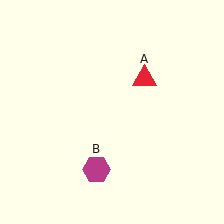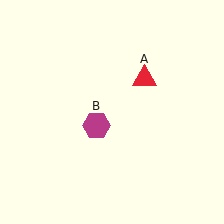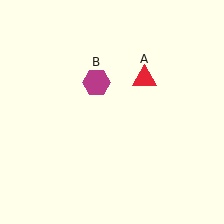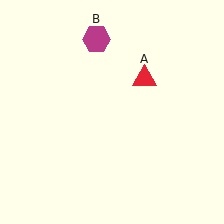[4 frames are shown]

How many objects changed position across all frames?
1 object changed position: magenta hexagon (object B).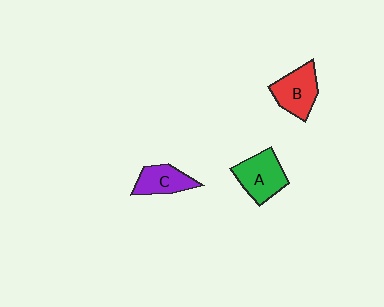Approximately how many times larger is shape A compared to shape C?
Approximately 1.3 times.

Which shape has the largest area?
Shape A (green).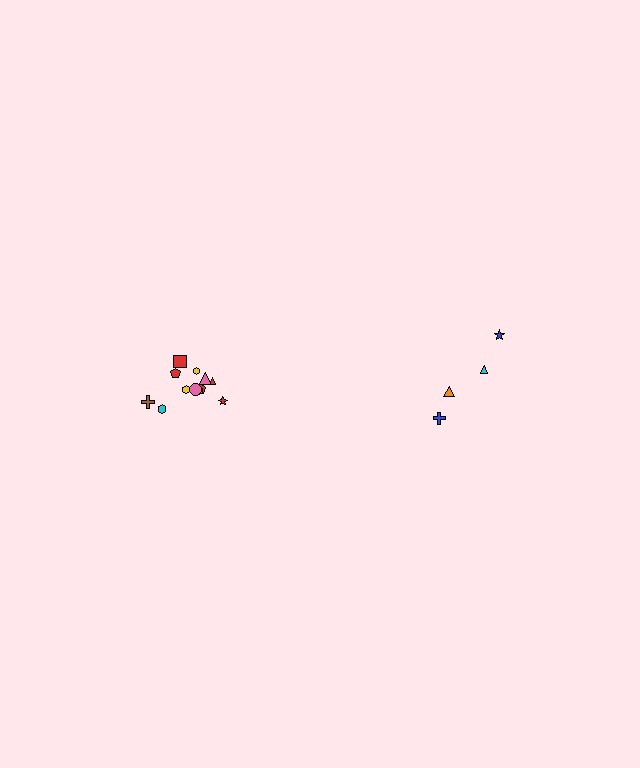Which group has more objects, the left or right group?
The left group.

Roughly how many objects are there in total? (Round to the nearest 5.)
Roughly 15 objects in total.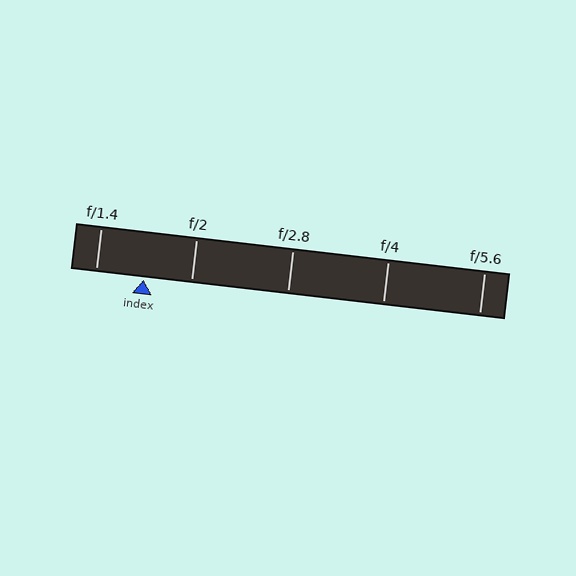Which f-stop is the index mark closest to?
The index mark is closest to f/2.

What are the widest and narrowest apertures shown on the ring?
The widest aperture shown is f/1.4 and the narrowest is f/5.6.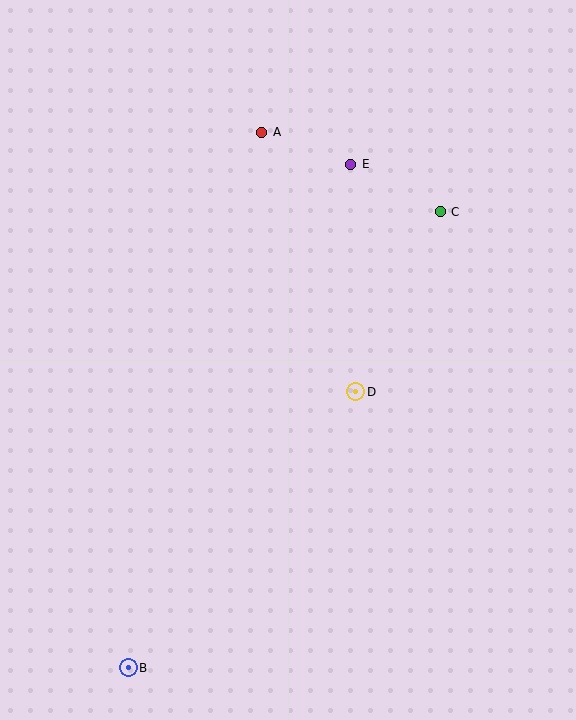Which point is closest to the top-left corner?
Point A is closest to the top-left corner.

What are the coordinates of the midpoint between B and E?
The midpoint between B and E is at (240, 416).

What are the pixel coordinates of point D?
Point D is at (356, 392).